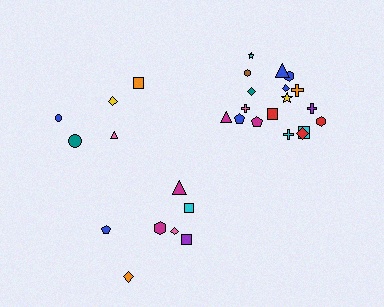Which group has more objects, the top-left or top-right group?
The top-right group.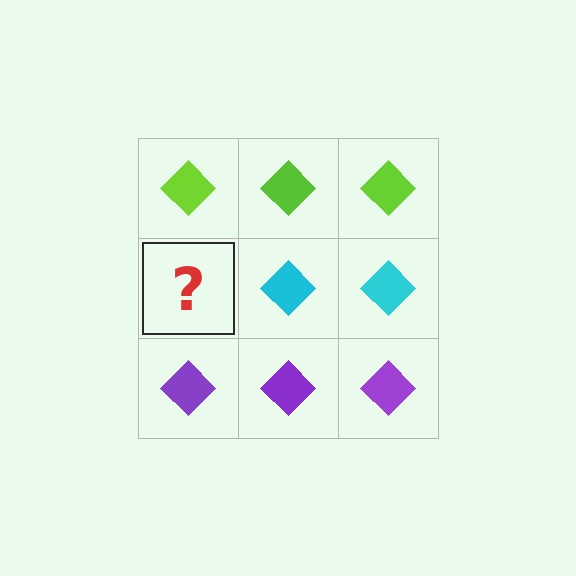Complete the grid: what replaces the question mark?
The question mark should be replaced with a cyan diamond.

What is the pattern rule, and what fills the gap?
The rule is that each row has a consistent color. The gap should be filled with a cyan diamond.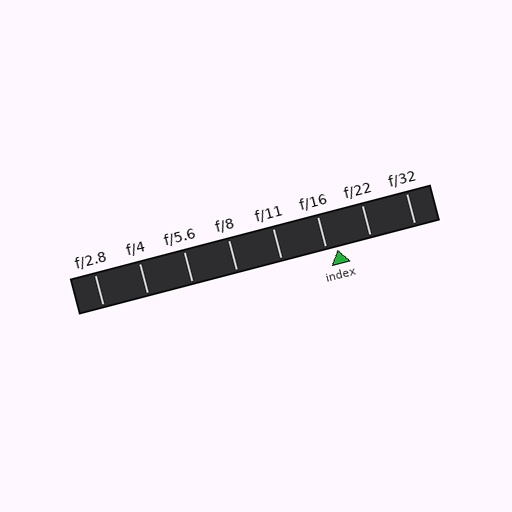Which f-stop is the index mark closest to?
The index mark is closest to f/16.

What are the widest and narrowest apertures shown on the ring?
The widest aperture shown is f/2.8 and the narrowest is f/32.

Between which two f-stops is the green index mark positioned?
The index mark is between f/16 and f/22.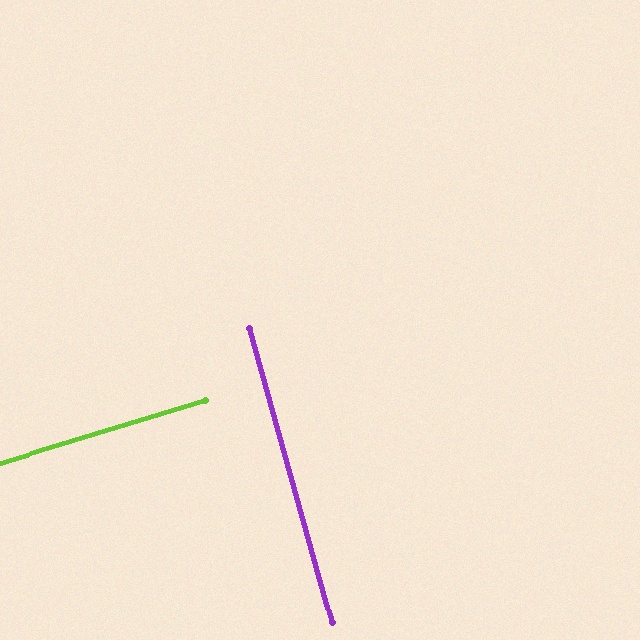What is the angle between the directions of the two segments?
Approximately 89 degrees.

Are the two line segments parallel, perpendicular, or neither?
Perpendicular — they meet at approximately 89°.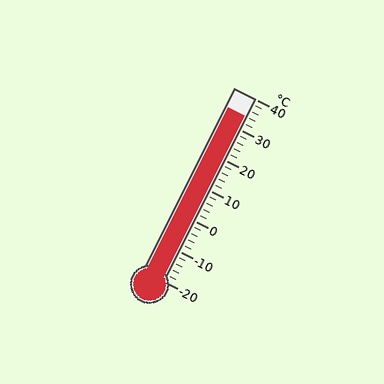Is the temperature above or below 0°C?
The temperature is above 0°C.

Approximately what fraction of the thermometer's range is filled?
The thermometer is filled to approximately 90% of its range.